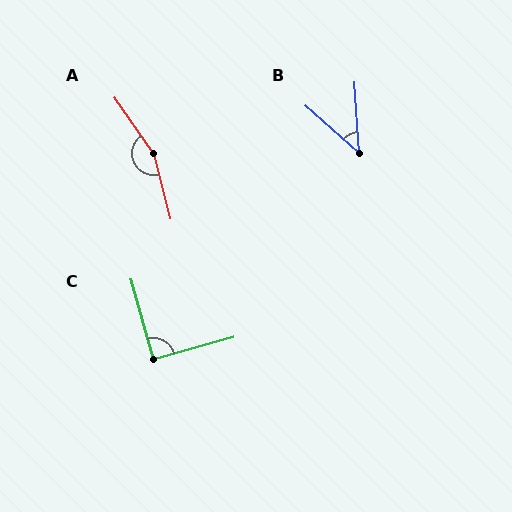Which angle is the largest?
A, at approximately 159 degrees.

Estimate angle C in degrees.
Approximately 89 degrees.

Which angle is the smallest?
B, at approximately 45 degrees.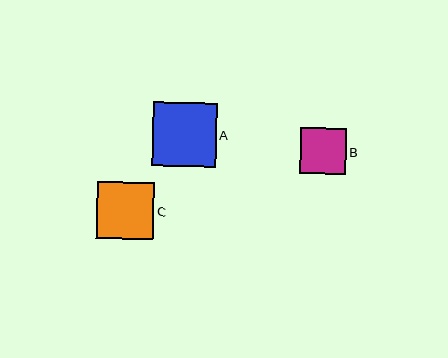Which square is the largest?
Square A is the largest with a size of approximately 64 pixels.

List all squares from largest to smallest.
From largest to smallest: A, C, B.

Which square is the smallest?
Square B is the smallest with a size of approximately 46 pixels.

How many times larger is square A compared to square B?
Square A is approximately 1.4 times the size of square B.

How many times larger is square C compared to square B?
Square C is approximately 1.2 times the size of square B.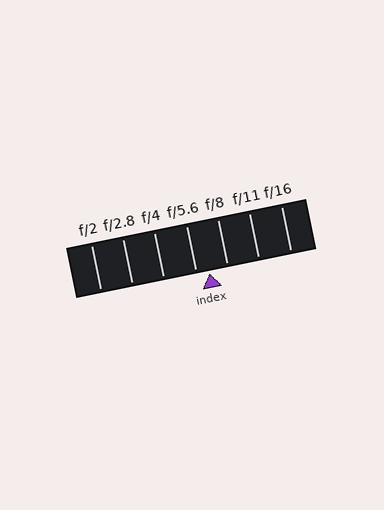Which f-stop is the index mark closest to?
The index mark is closest to f/5.6.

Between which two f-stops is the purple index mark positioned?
The index mark is between f/5.6 and f/8.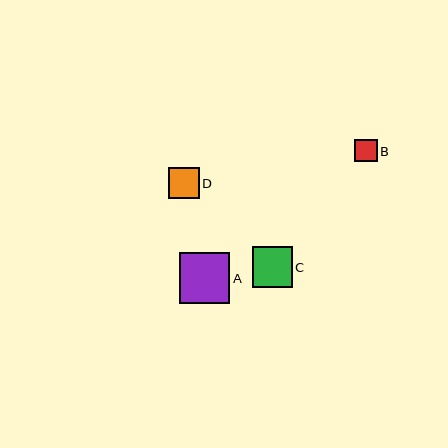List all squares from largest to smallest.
From largest to smallest: A, C, D, B.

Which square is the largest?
Square A is the largest with a size of approximately 50 pixels.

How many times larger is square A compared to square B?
Square A is approximately 2.2 times the size of square B.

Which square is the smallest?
Square B is the smallest with a size of approximately 23 pixels.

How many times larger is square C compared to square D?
Square C is approximately 1.3 times the size of square D.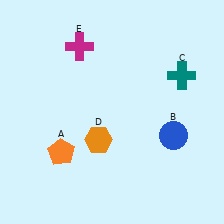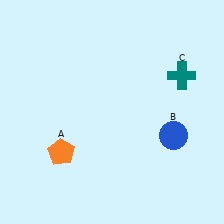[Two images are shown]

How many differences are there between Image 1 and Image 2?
There are 2 differences between the two images.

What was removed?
The magenta cross (E), the orange hexagon (D) were removed in Image 2.